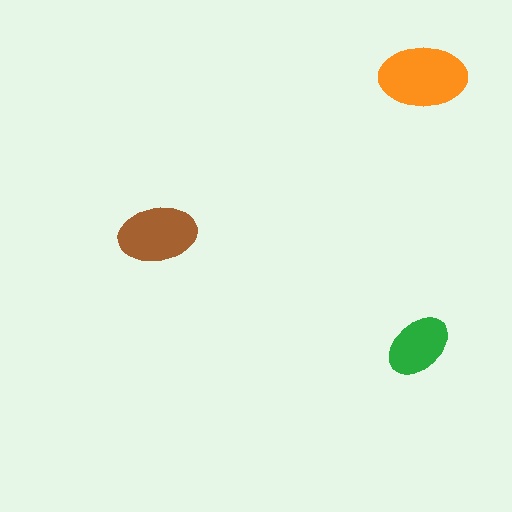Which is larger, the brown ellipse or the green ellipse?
The brown one.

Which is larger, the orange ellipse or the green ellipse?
The orange one.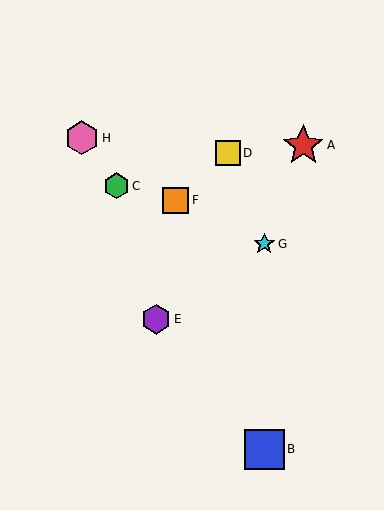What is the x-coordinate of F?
Object F is at x≈176.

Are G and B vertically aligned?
Yes, both are at x≈264.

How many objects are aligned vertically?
2 objects (B, G) are aligned vertically.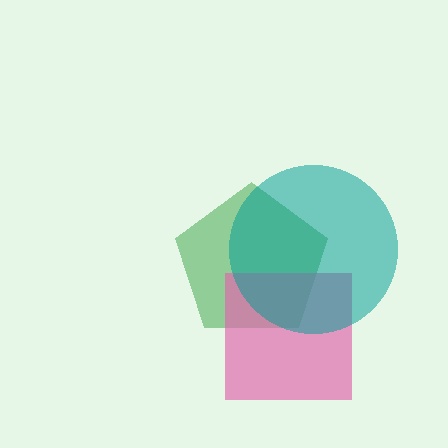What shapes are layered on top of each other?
The layered shapes are: a green pentagon, a pink square, a teal circle.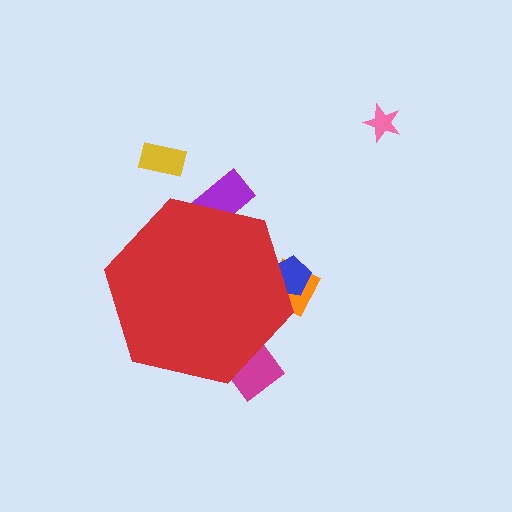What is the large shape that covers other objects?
A red hexagon.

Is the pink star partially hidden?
No, the pink star is fully visible.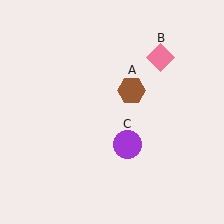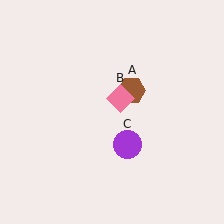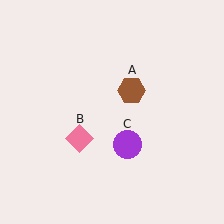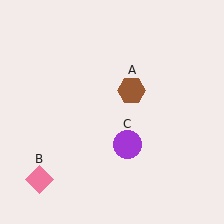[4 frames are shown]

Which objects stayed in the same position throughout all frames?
Brown hexagon (object A) and purple circle (object C) remained stationary.